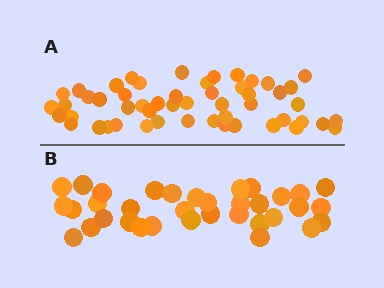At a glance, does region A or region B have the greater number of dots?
Region A (the top region) has more dots.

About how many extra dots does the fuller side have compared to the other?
Region A has approximately 15 more dots than region B.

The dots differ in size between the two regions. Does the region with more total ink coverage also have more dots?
No. Region B has more total ink coverage because its dots are larger, but region A actually contains more individual dots. Total area can be misleading — the number of items is what matters here.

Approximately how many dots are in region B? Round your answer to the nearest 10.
About 40 dots. (The exact count is 35, which rounds to 40.)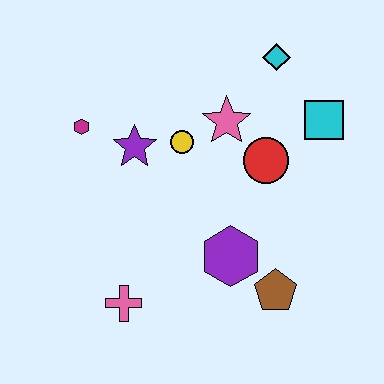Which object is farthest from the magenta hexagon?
The brown pentagon is farthest from the magenta hexagon.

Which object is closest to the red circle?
The pink star is closest to the red circle.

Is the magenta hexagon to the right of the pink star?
No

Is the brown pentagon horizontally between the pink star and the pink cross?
No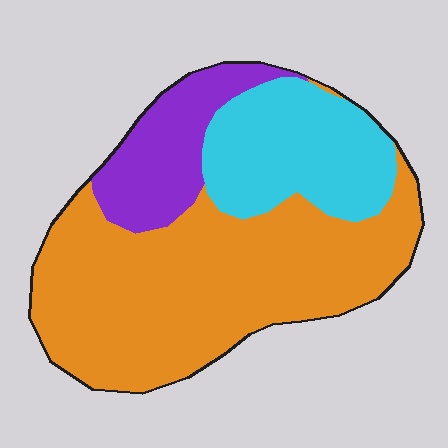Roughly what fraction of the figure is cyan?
Cyan covers around 25% of the figure.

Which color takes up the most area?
Orange, at roughly 60%.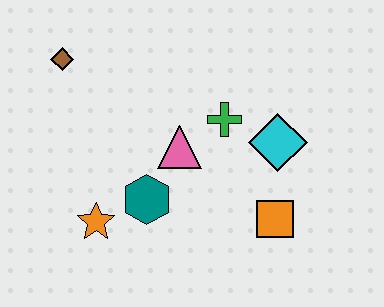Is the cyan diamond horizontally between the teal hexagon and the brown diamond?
No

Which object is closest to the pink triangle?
The green cross is closest to the pink triangle.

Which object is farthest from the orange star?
The cyan diamond is farthest from the orange star.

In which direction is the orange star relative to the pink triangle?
The orange star is to the left of the pink triangle.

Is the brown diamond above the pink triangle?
Yes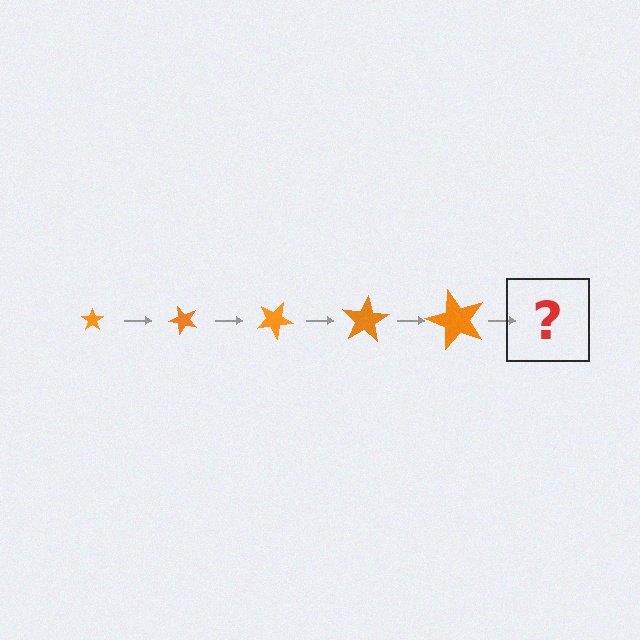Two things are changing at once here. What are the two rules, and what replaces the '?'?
The two rules are that the star grows larger each step and it rotates 50 degrees each step. The '?' should be a star, larger than the previous one and rotated 250 degrees from the start.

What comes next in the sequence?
The next element should be a star, larger than the previous one and rotated 250 degrees from the start.